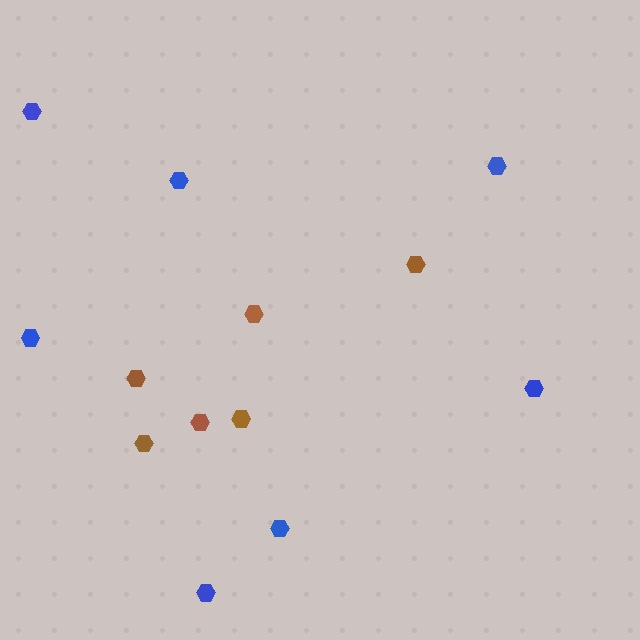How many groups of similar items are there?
There are 2 groups: one group of brown hexagons (6) and one group of blue hexagons (7).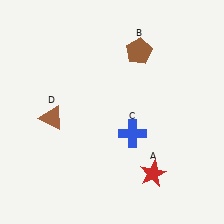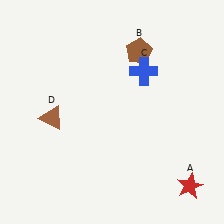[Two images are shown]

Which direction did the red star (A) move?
The red star (A) moved right.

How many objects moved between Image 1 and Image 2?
2 objects moved between the two images.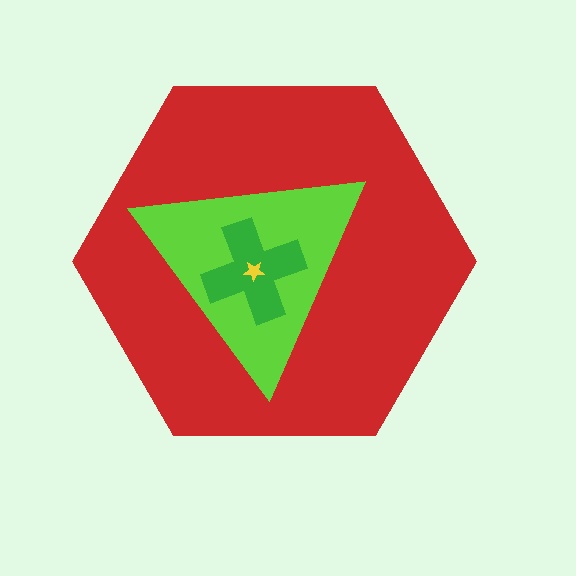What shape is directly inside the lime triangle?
The green cross.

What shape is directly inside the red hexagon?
The lime triangle.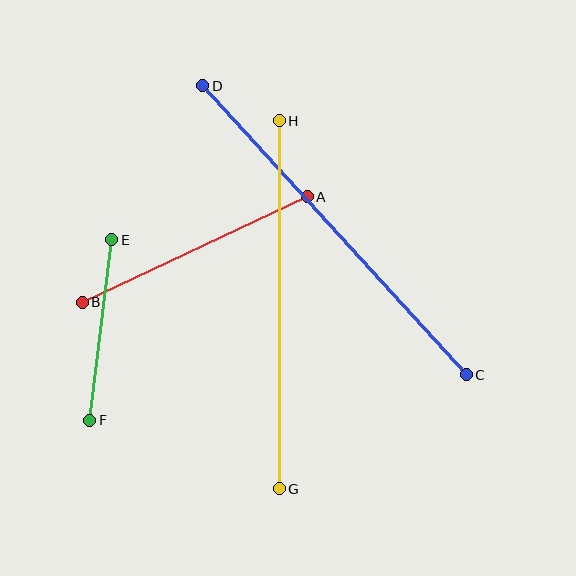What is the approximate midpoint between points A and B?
The midpoint is at approximately (195, 250) pixels.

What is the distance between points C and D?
The distance is approximately 391 pixels.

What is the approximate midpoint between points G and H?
The midpoint is at approximately (279, 305) pixels.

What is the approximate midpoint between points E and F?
The midpoint is at approximately (101, 330) pixels.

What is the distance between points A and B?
The distance is approximately 249 pixels.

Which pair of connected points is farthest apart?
Points C and D are farthest apart.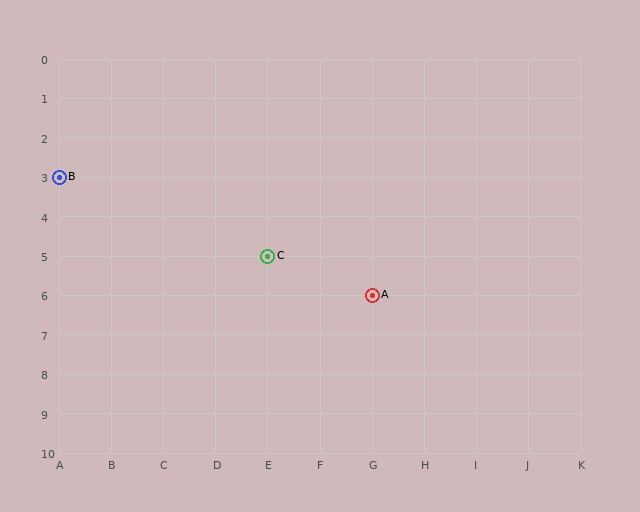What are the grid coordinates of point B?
Point B is at grid coordinates (A, 3).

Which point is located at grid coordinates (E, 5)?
Point C is at (E, 5).